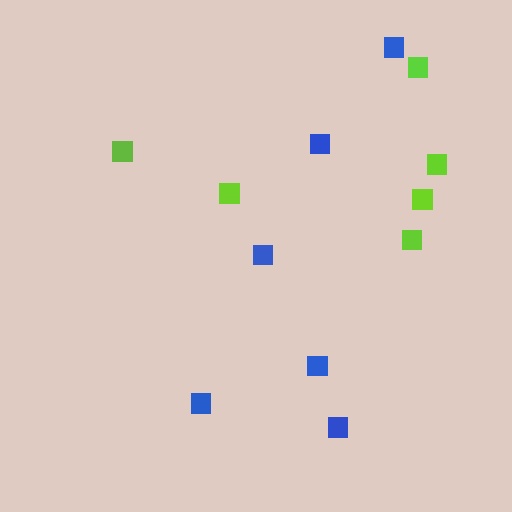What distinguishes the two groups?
There are 2 groups: one group of lime squares (6) and one group of blue squares (6).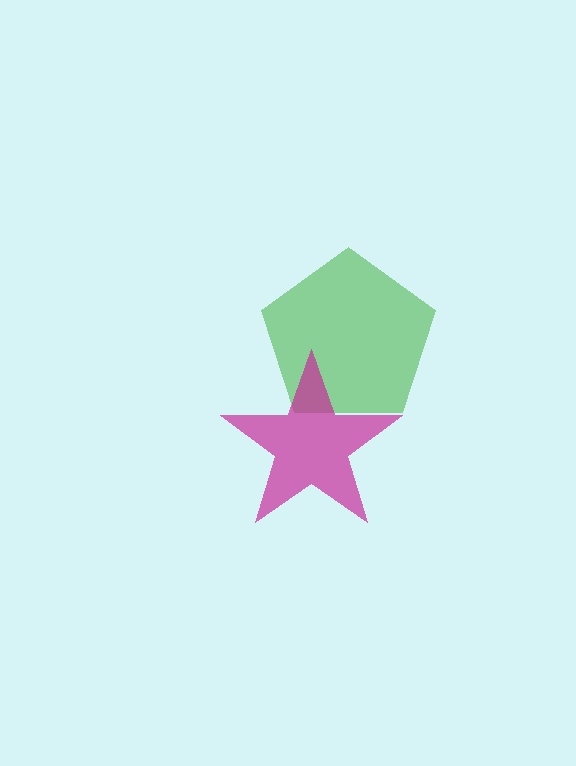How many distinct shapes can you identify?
There are 2 distinct shapes: a green pentagon, a magenta star.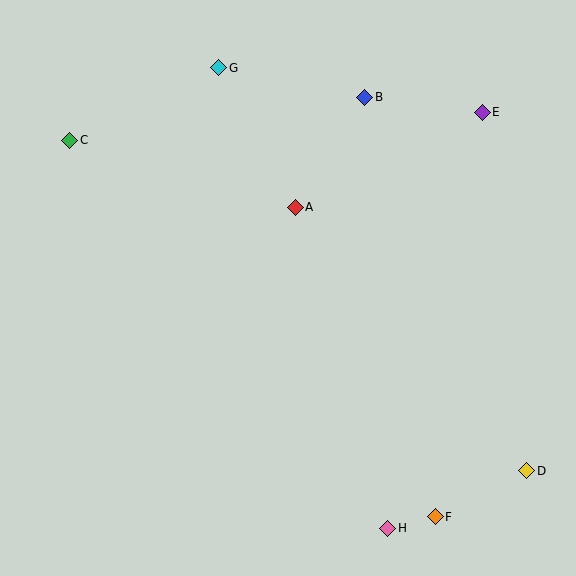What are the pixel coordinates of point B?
Point B is at (365, 97).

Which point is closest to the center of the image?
Point A at (295, 207) is closest to the center.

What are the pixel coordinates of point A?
Point A is at (295, 207).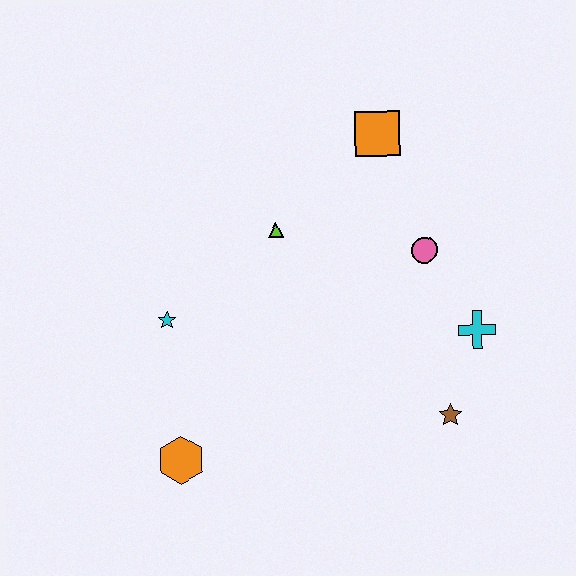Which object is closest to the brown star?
The cyan cross is closest to the brown star.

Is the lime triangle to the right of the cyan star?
Yes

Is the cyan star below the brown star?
No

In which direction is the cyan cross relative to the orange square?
The cyan cross is below the orange square.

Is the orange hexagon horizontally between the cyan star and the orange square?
Yes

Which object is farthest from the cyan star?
The cyan cross is farthest from the cyan star.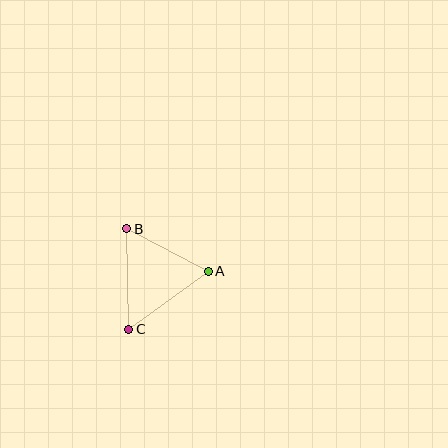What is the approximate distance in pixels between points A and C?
The distance between A and C is approximately 99 pixels.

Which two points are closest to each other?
Points A and B are closest to each other.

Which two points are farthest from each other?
Points B and C are farthest from each other.